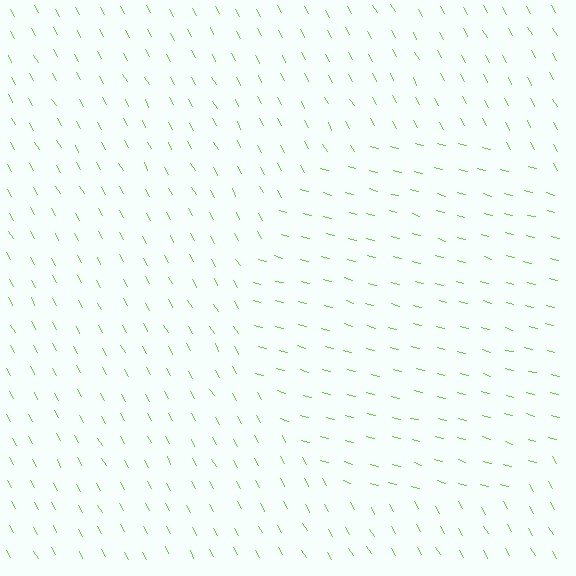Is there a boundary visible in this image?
Yes, there is a texture boundary formed by a change in line orientation.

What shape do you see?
I see a circle.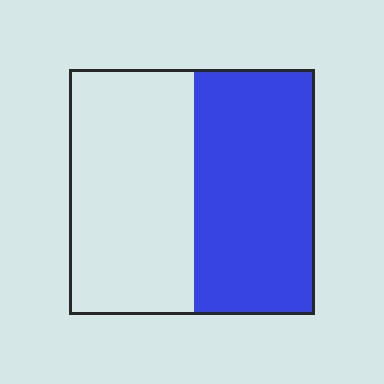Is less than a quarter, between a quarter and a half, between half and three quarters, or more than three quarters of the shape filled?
Between a quarter and a half.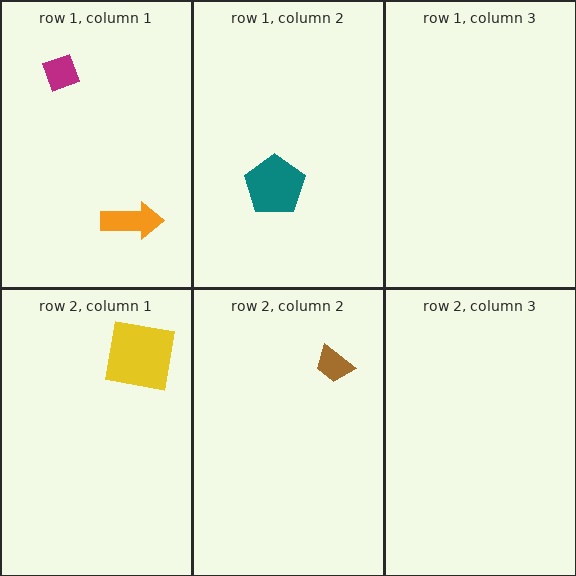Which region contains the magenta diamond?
The row 1, column 1 region.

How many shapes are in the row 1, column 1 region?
2.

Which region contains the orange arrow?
The row 1, column 1 region.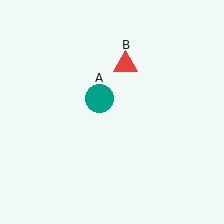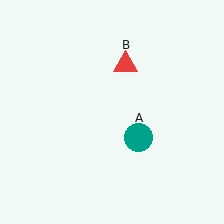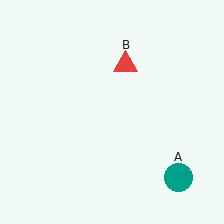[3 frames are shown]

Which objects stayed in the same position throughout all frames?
Red triangle (object B) remained stationary.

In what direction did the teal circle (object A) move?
The teal circle (object A) moved down and to the right.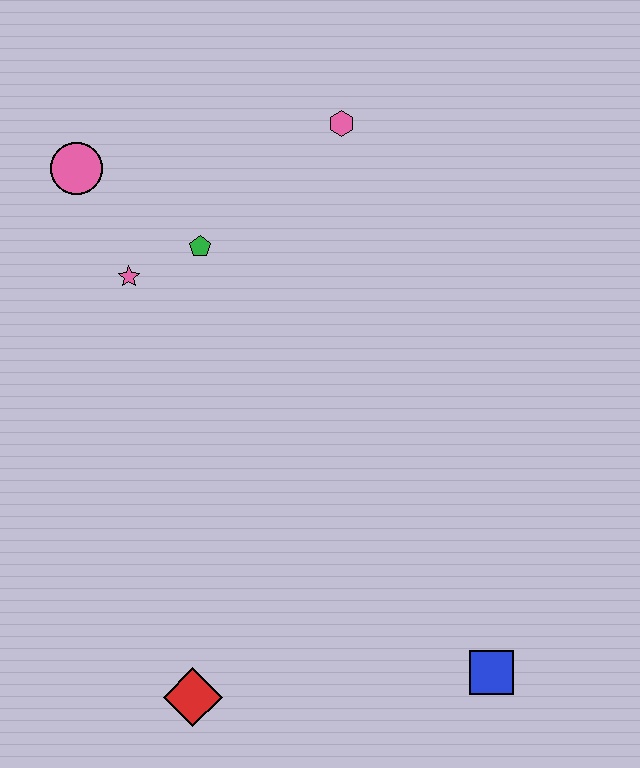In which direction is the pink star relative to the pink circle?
The pink star is below the pink circle.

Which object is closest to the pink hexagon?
The green pentagon is closest to the pink hexagon.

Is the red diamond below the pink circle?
Yes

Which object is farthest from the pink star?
The blue square is farthest from the pink star.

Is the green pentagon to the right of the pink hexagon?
No